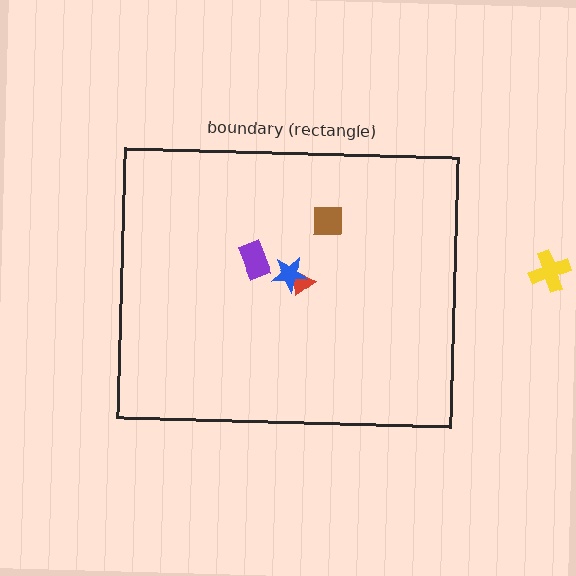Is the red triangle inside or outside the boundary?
Inside.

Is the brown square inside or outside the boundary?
Inside.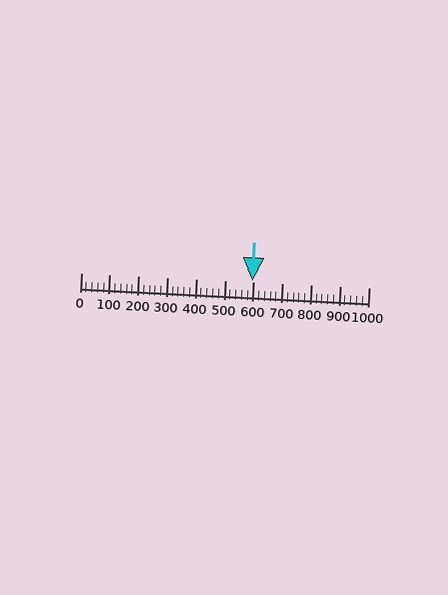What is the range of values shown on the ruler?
The ruler shows values from 0 to 1000.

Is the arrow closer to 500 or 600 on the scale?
The arrow is closer to 600.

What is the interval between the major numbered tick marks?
The major tick marks are spaced 100 units apart.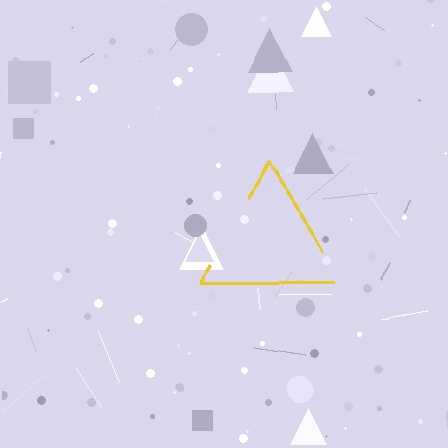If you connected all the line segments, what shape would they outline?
They would outline a triangle.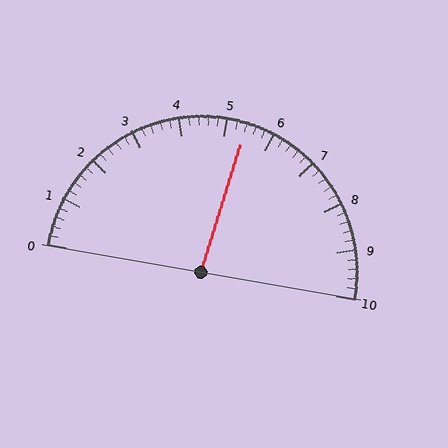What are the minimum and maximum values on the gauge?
The gauge ranges from 0 to 10.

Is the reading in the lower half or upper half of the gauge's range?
The reading is in the upper half of the range (0 to 10).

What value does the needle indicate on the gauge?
The needle indicates approximately 5.4.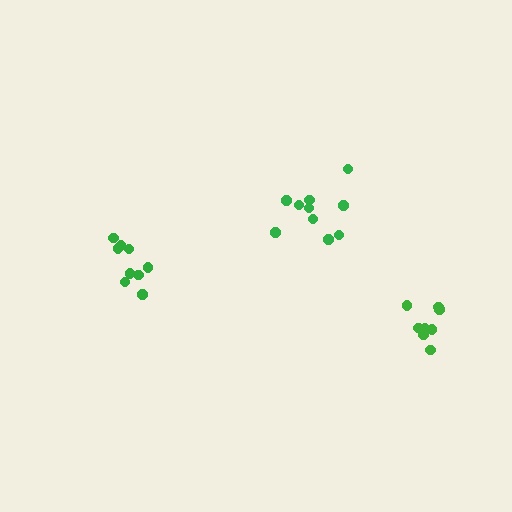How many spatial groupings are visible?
There are 3 spatial groupings.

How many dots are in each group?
Group 1: 10 dots, Group 2: 9 dots, Group 3: 8 dots (27 total).